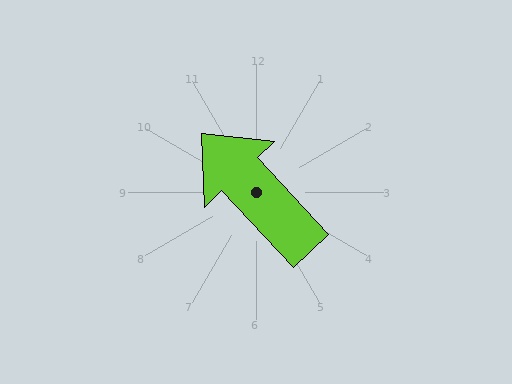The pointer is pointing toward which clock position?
Roughly 11 o'clock.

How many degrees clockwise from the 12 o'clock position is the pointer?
Approximately 317 degrees.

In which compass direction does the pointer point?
Northwest.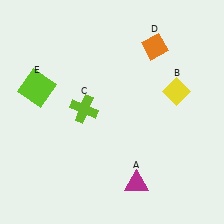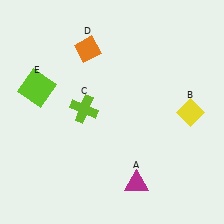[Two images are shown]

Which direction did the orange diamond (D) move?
The orange diamond (D) moved left.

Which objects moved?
The objects that moved are: the yellow diamond (B), the orange diamond (D).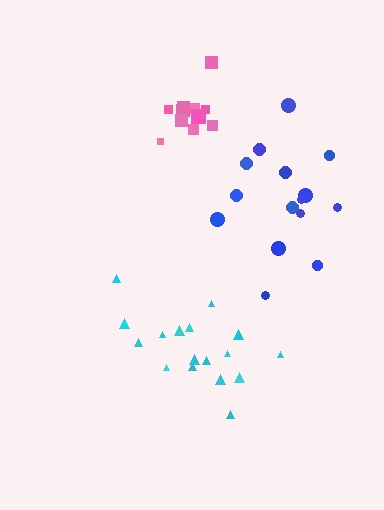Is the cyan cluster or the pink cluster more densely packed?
Pink.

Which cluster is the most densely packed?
Pink.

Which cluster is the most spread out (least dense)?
Blue.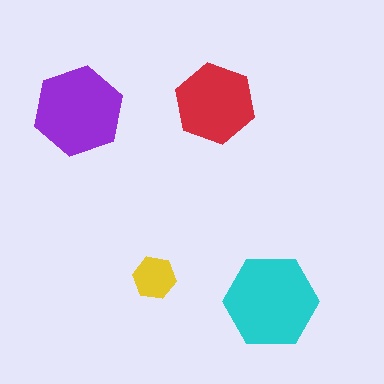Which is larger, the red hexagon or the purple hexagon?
The purple one.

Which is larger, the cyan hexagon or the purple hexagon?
The cyan one.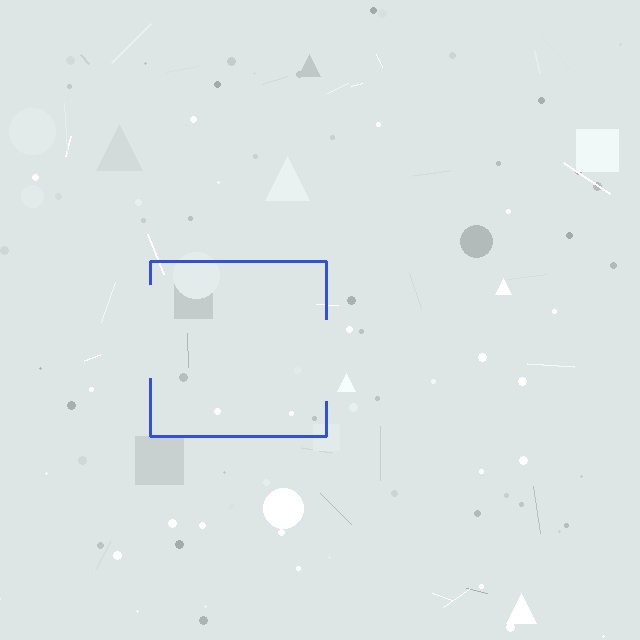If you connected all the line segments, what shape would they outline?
They would outline a square.